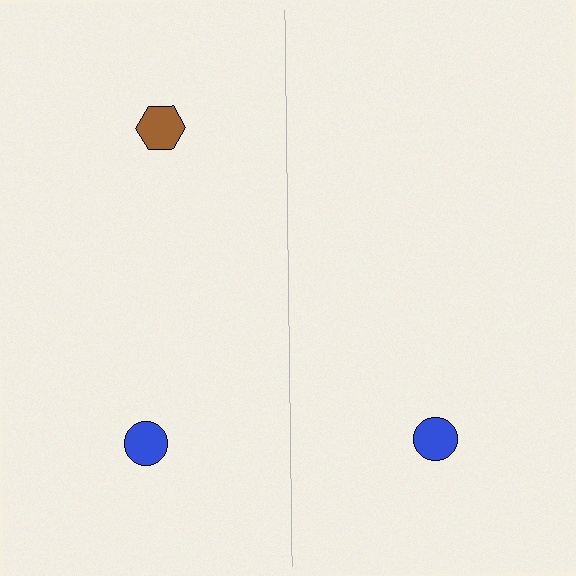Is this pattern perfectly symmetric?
No, the pattern is not perfectly symmetric. A brown hexagon is missing from the right side.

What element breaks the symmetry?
A brown hexagon is missing from the right side.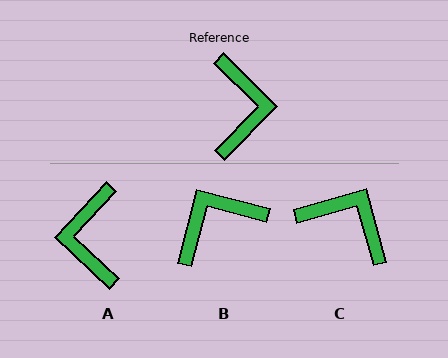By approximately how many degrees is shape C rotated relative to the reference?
Approximately 60 degrees counter-clockwise.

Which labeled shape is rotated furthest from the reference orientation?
A, about 178 degrees away.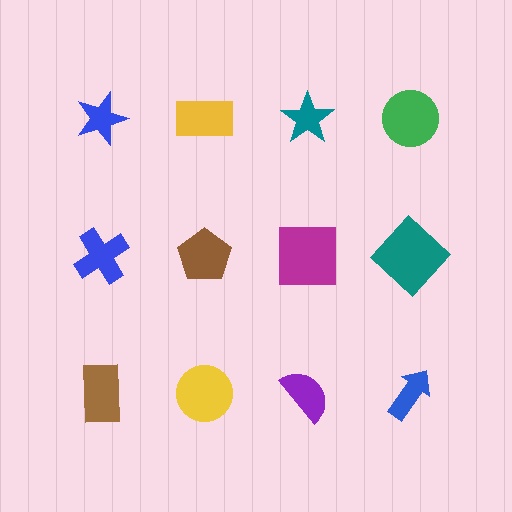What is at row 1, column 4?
A green circle.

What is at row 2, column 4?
A teal diamond.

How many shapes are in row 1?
4 shapes.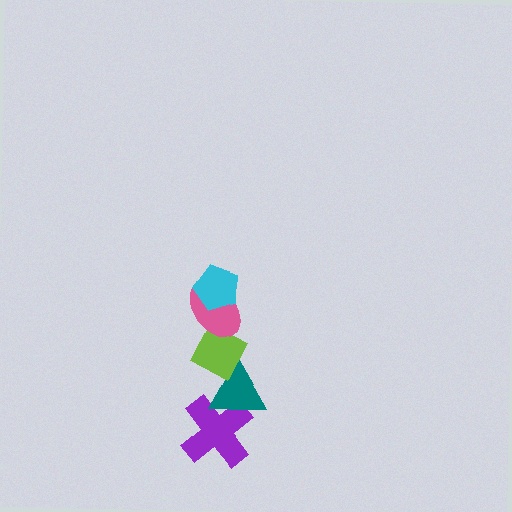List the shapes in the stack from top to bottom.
From top to bottom: the cyan pentagon, the pink ellipse, the lime diamond, the teal triangle, the purple cross.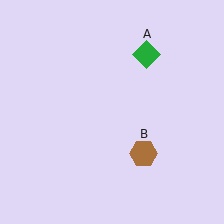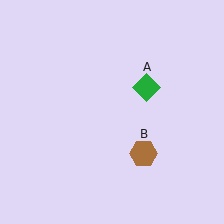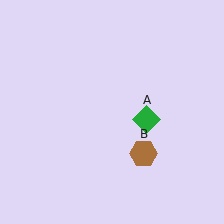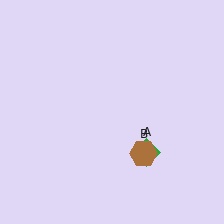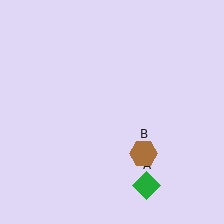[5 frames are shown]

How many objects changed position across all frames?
1 object changed position: green diamond (object A).